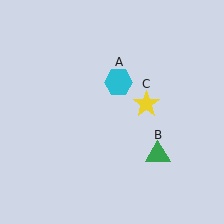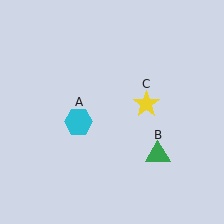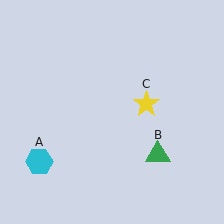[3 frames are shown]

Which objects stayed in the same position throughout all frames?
Green triangle (object B) and yellow star (object C) remained stationary.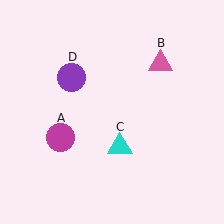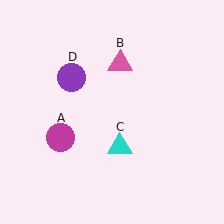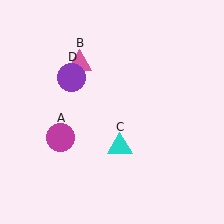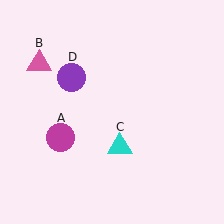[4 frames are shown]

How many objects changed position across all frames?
1 object changed position: pink triangle (object B).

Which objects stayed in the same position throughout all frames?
Magenta circle (object A) and cyan triangle (object C) and purple circle (object D) remained stationary.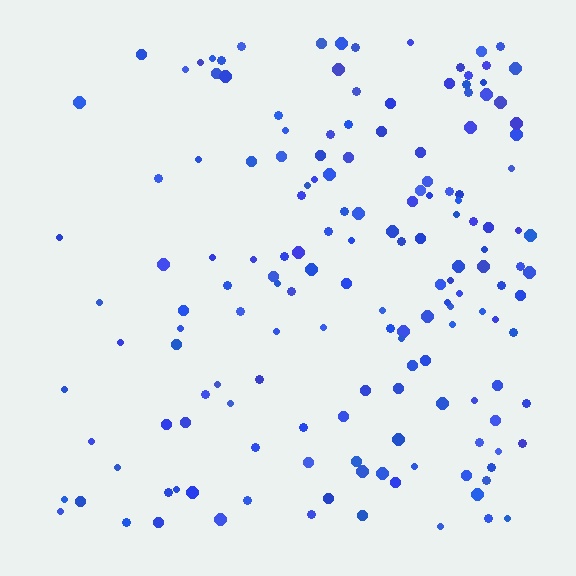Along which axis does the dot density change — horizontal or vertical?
Horizontal.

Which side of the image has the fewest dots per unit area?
The left.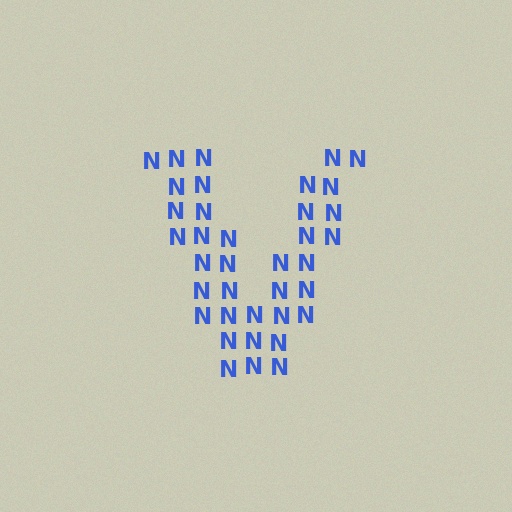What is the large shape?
The large shape is the letter V.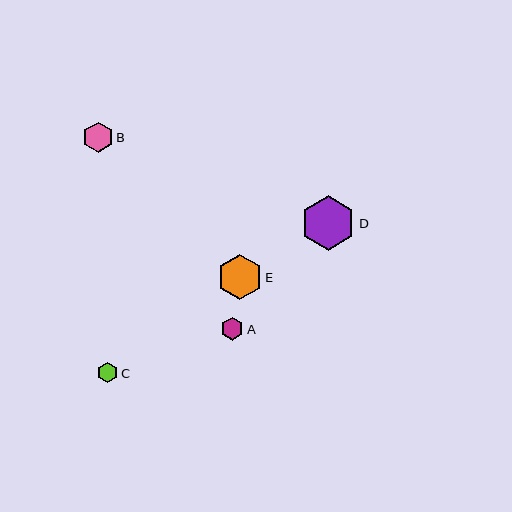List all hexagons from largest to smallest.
From largest to smallest: D, E, B, A, C.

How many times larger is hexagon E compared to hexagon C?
Hexagon E is approximately 2.2 times the size of hexagon C.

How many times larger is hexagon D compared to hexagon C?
Hexagon D is approximately 2.7 times the size of hexagon C.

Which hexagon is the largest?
Hexagon D is the largest with a size of approximately 55 pixels.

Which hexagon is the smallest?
Hexagon C is the smallest with a size of approximately 20 pixels.